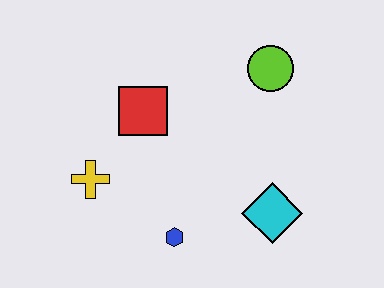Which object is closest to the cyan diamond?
The blue hexagon is closest to the cyan diamond.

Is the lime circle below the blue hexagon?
No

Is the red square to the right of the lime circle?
No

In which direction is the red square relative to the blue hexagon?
The red square is above the blue hexagon.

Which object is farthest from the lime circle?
The yellow cross is farthest from the lime circle.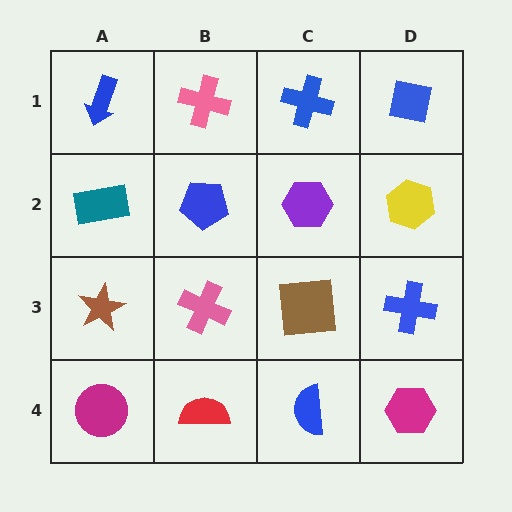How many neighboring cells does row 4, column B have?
3.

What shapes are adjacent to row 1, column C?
A purple hexagon (row 2, column C), a pink cross (row 1, column B), a blue square (row 1, column D).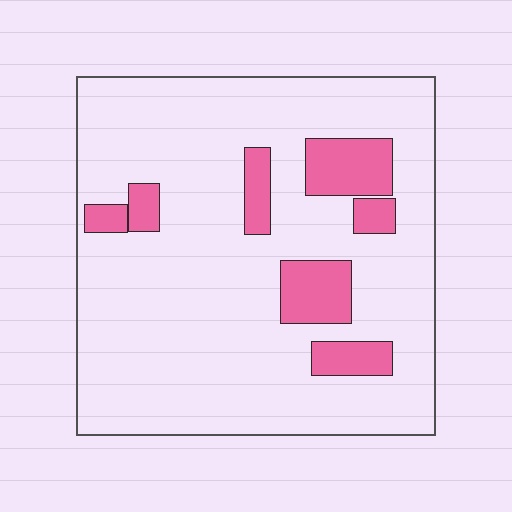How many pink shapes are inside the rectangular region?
7.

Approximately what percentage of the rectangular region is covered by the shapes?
Approximately 15%.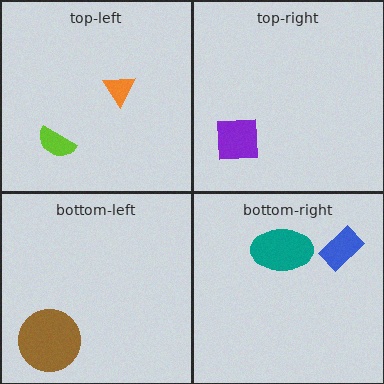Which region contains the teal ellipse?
The bottom-right region.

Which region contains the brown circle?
The bottom-left region.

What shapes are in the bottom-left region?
The brown circle.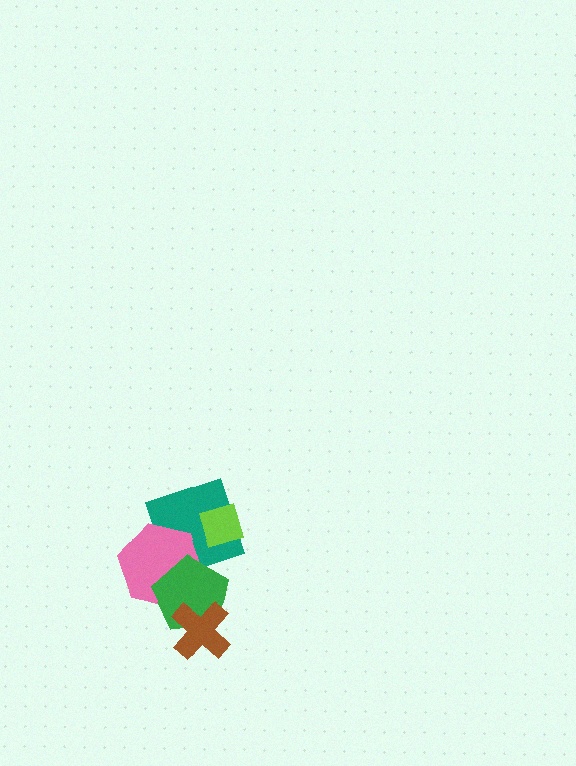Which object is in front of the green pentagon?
The brown cross is in front of the green pentagon.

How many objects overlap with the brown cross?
1 object overlaps with the brown cross.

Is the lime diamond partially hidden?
No, no other shape covers it.